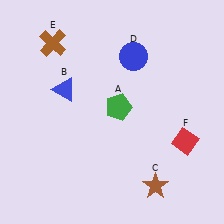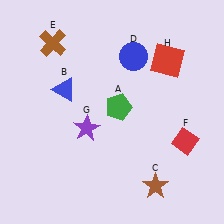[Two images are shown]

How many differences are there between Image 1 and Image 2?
There are 2 differences between the two images.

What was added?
A purple star (G), a red square (H) were added in Image 2.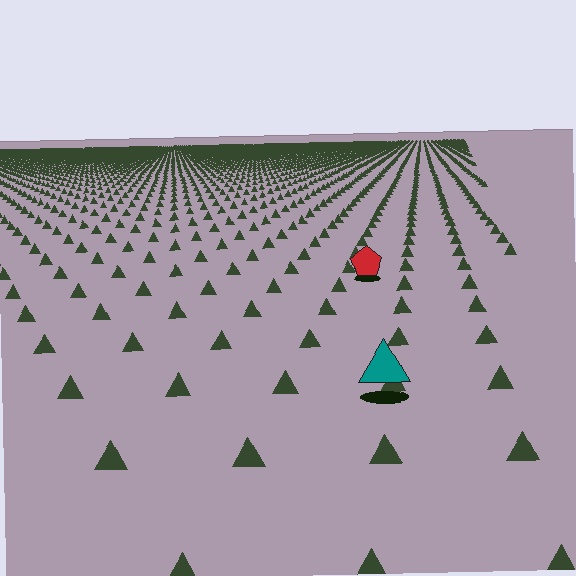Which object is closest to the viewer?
The teal triangle is closest. The texture marks near it are larger and more spread out.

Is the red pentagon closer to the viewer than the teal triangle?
No. The teal triangle is closer — you can tell from the texture gradient: the ground texture is coarser near it.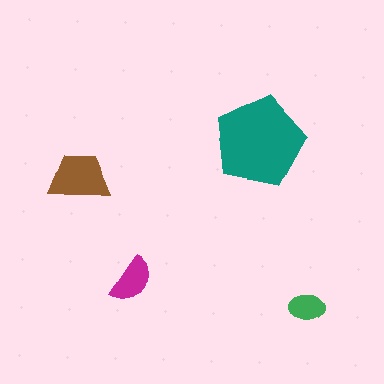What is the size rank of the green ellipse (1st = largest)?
4th.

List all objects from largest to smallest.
The teal pentagon, the brown trapezoid, the magenta semicircle, the green ellipse.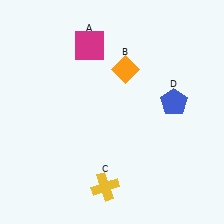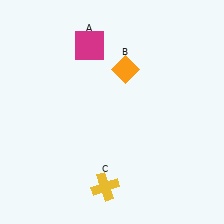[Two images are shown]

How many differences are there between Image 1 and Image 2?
There is 1 difference between the two images.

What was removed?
The blue pentagon (D) was removed in Image 2.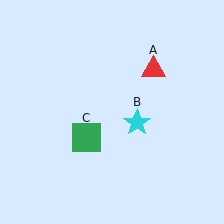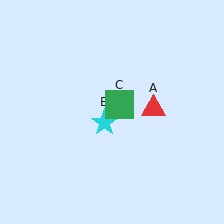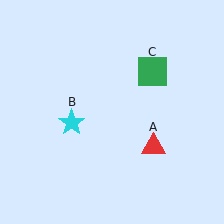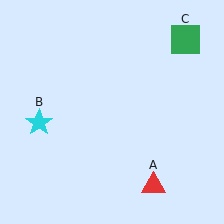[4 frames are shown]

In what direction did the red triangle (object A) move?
The red triangle (object A) moved down.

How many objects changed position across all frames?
3 objects changed position: red triangle (object A), cyan star (object B), green square (object C).